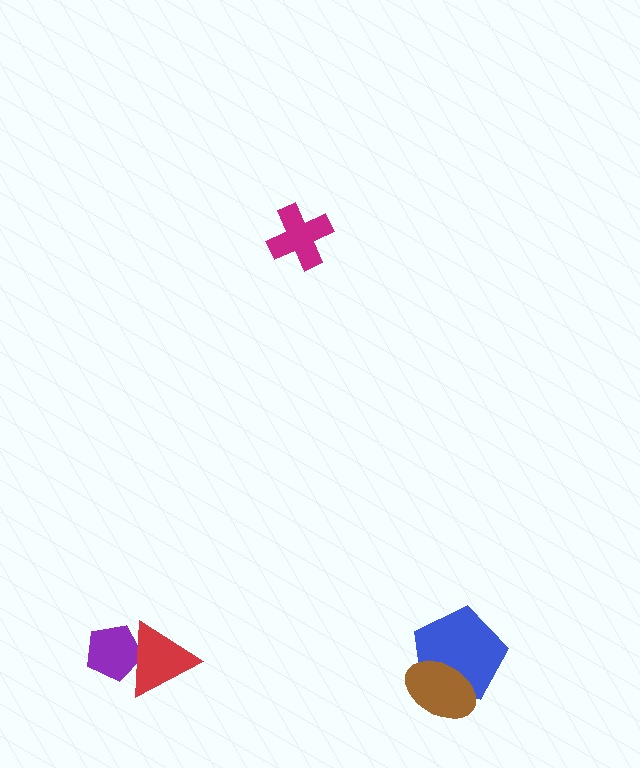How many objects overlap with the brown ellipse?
1 object overlaps with the brown ellipse.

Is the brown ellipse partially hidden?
No, no other shape covers it.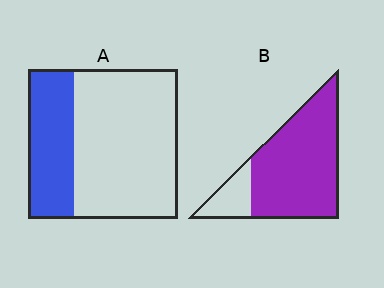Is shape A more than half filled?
No.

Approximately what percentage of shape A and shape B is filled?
A is approximately 30% and B is approximately 80%.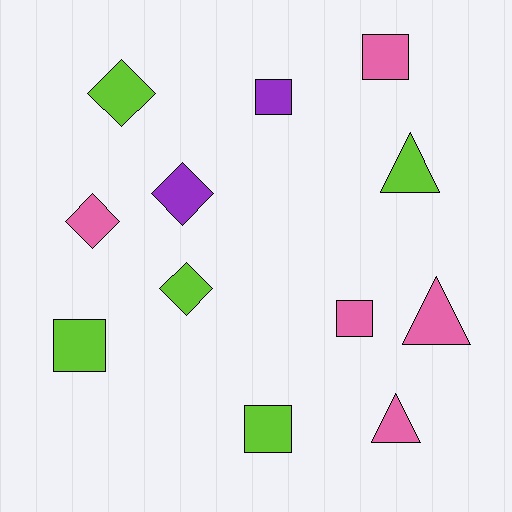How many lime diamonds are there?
There are 2 lime diamonds.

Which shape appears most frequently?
Square, with 5 objects.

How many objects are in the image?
There are 12 objects.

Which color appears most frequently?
Pink, with 5 objects.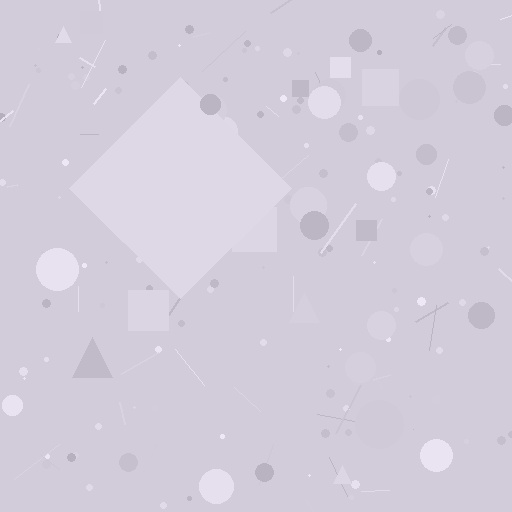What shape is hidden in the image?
A diamond is hidden in the image.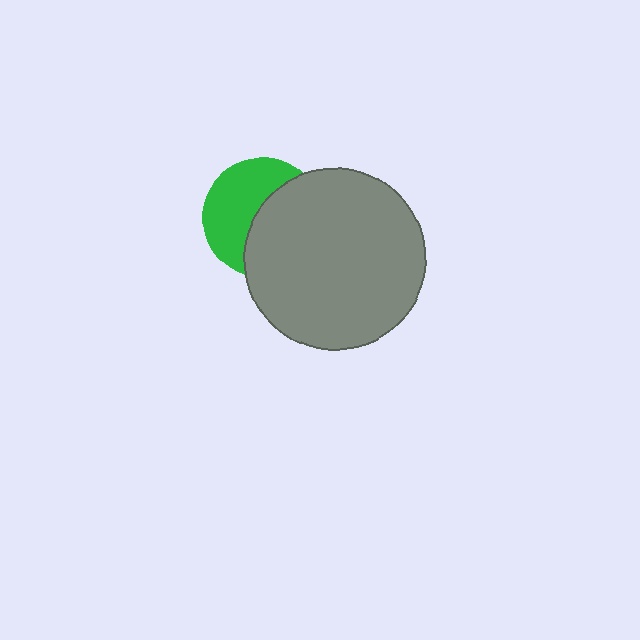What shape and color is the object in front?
The object in front is a gray circle.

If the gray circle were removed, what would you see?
You would see the complete green circle.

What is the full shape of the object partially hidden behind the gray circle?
The partially hidden object is a green circle.